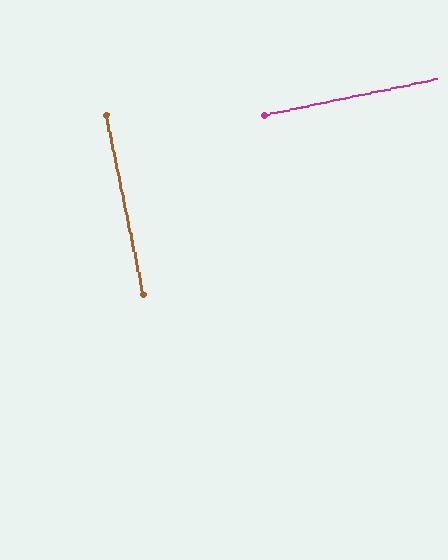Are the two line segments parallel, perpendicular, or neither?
Perpendicular — they meet at approximately 90°.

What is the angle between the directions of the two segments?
Approximately 90 degrees.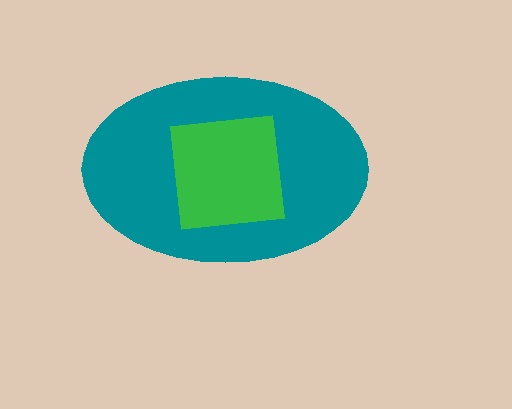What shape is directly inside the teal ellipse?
The green square.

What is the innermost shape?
The green square.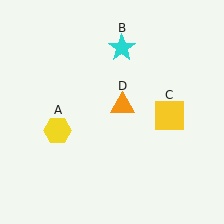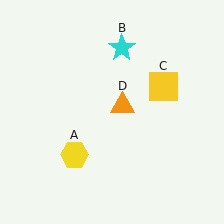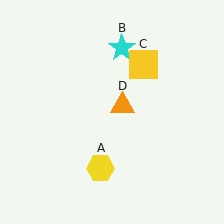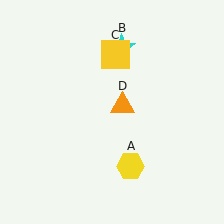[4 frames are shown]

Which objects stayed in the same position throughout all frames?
Cyan star (object B) and orange triangle (object D) remained stationary.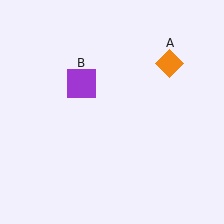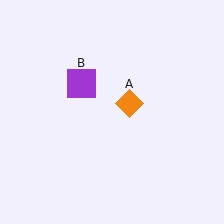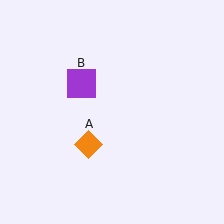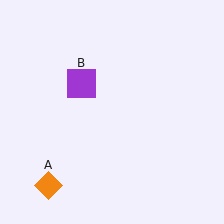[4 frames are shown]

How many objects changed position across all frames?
1 object changed position: orange diamond (object A).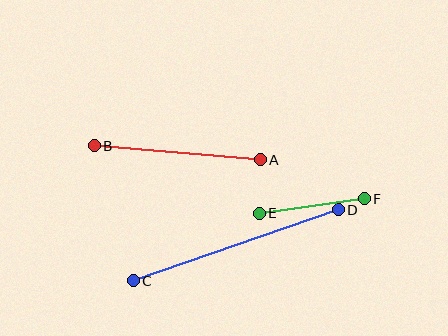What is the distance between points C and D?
The distance is approximately 217 pixels.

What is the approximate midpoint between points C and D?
The midpoint is at approximately (236, 245) pixels.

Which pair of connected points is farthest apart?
Points C and D are farthest apart.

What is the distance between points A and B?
The distance is approximately 167 pixels.